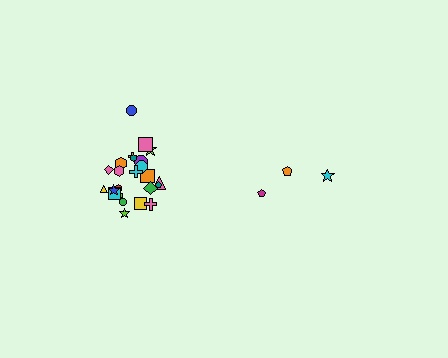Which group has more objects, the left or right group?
The left group.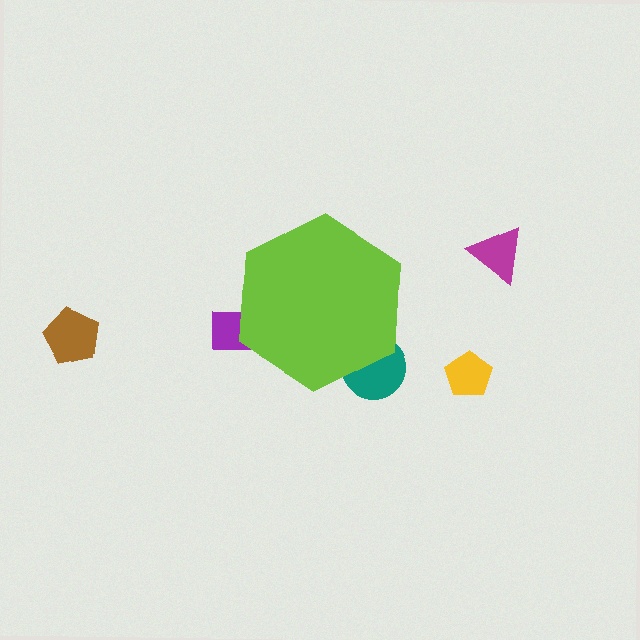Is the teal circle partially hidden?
Yes, the teal circle is partially hidden behind the lime hexagon.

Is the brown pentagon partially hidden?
No, the brown pentagon is fully visible.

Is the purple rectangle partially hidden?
Yes, the purple rectangle is partially hidden behind the lime hexagon.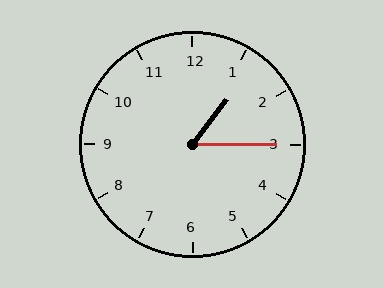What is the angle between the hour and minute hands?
Approximately 52 degrees.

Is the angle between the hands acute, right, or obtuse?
It is acute.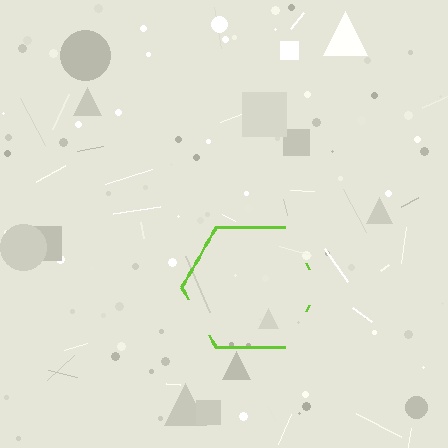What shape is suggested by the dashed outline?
The dashed outline suggests a hexagon.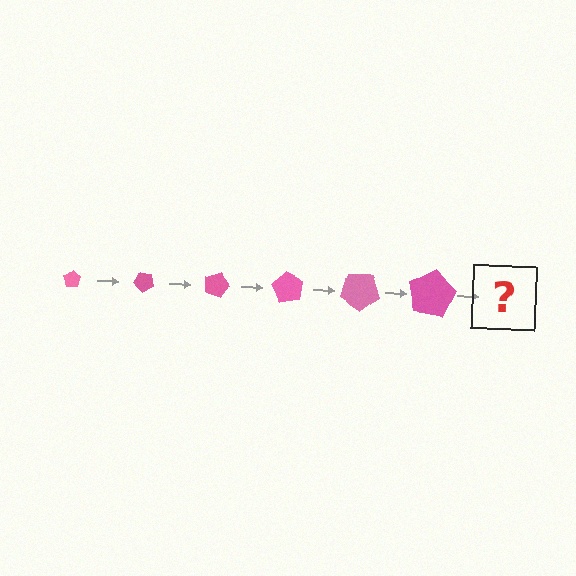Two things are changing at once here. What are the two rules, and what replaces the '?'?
The two rules are that the pentagon grows larger each step and it rotates 45 degrees each step. The '?' should be a pentagon, larger than the previous one and rotated 270 degrees from the start.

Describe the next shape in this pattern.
It should be a pentagon, larger than the previous one and rotated 270 degrees from the start.